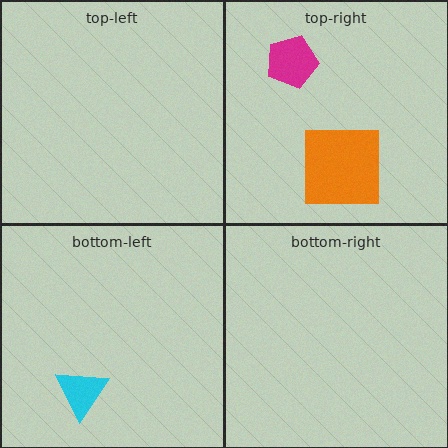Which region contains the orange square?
The top-right region.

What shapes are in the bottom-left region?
The cyan triangle.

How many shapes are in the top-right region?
2.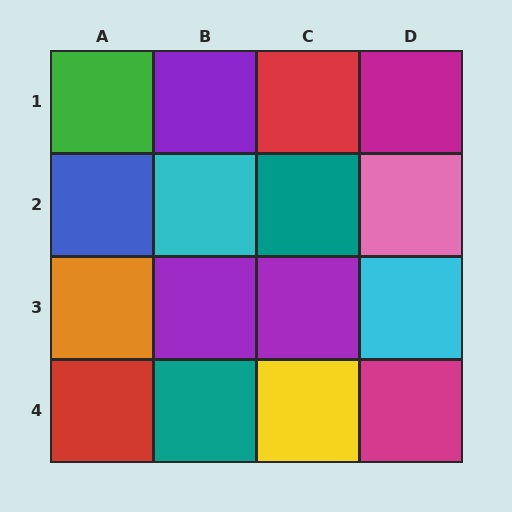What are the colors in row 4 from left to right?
Red, teal, yellow, magenta.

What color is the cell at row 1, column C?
Red.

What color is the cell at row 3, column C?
Purple.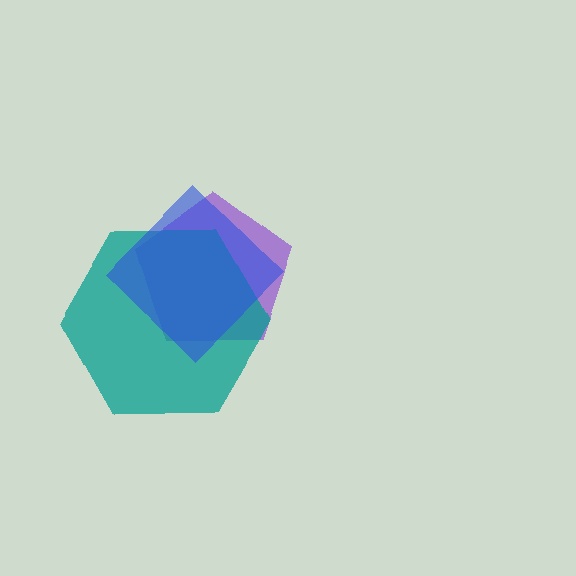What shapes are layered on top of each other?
The layered shapes are: a purple pentagon, a teal hexagon, a blue diamond.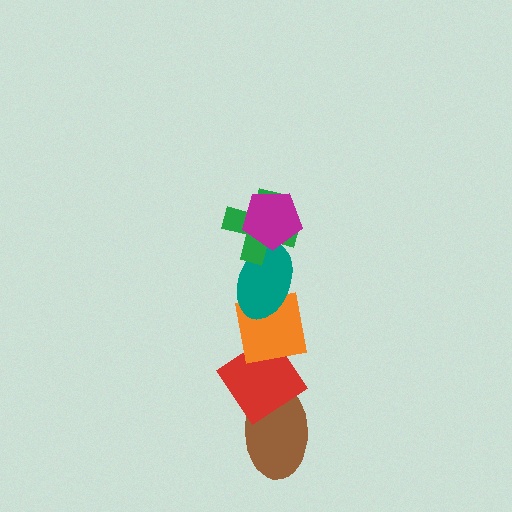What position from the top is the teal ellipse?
The teal ellipse is 3rd from the top.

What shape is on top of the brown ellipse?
The red diamond is on top of the brown ellipse.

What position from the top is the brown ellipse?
The brown ellipse is 6th from the top.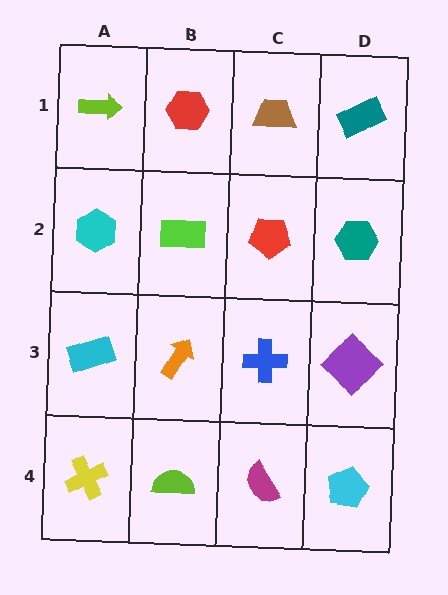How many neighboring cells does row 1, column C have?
3.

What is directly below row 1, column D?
A teal hexagon.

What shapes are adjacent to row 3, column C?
A red pentagon (row 2, column C), a magenta semicircle (row 4, column C), an orange arrow (row 3, column B), a purple diamond (row 3, column D).